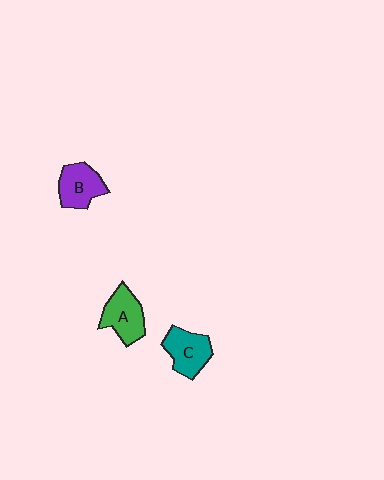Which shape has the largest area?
Shape A (green).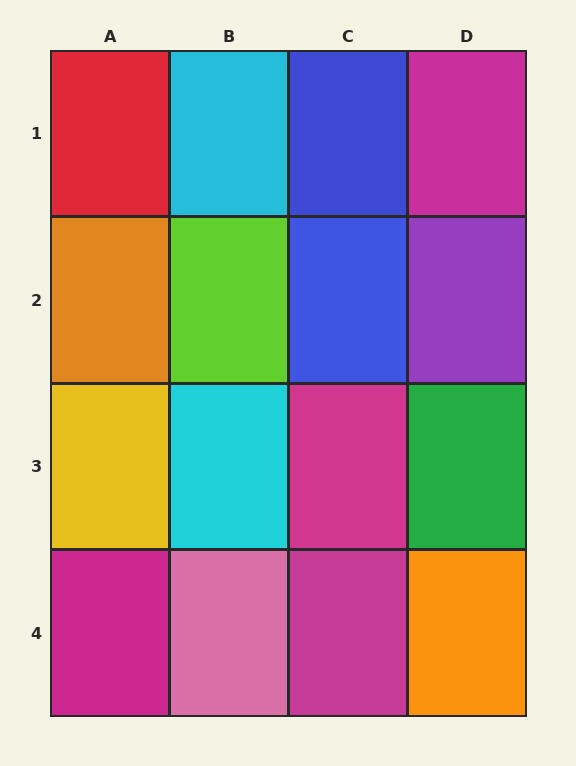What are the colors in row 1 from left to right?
Red, cyan, blue, magenta.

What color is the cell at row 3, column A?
Yellow.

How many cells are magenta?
4 cells are magenta.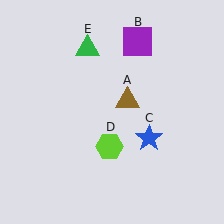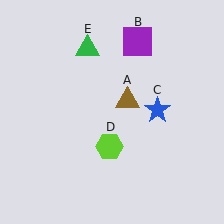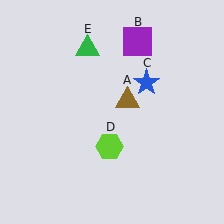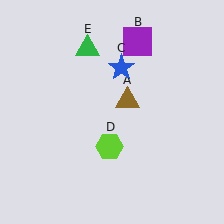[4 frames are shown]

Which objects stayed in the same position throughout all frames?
Brown triangle (object A) and purple square (object B) and lime hexagon (object D) and green triangle (object E) remained stationary.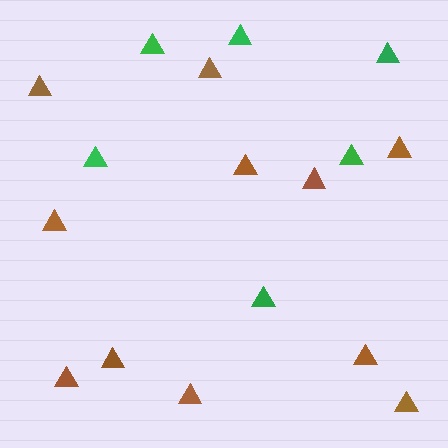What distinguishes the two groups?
There are 2 groups: one group of green triangles (6) and one group of brown triangles (11).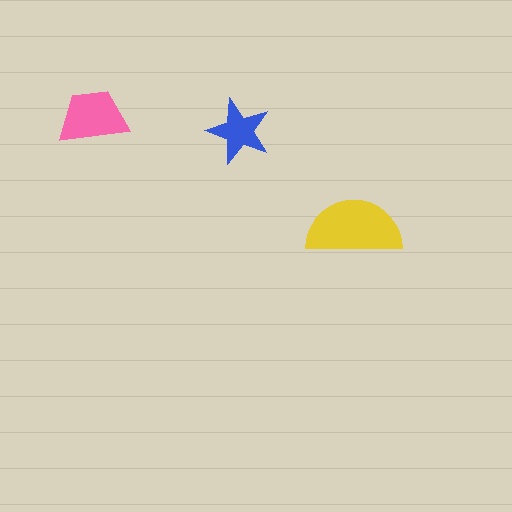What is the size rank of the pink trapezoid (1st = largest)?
2nd.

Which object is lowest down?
The yellow semicircle is bottommost.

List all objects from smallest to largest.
The blue star, the pink trapezoid, the yellow semicircle.